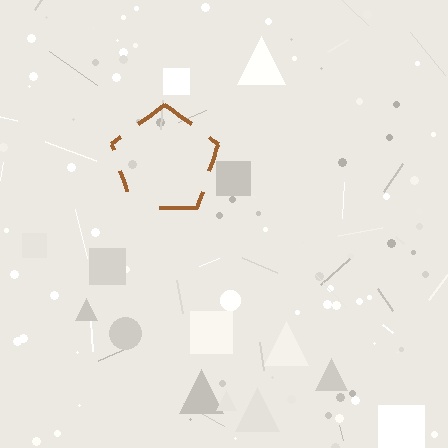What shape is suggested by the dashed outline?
The dashed outline suggests a pentagon.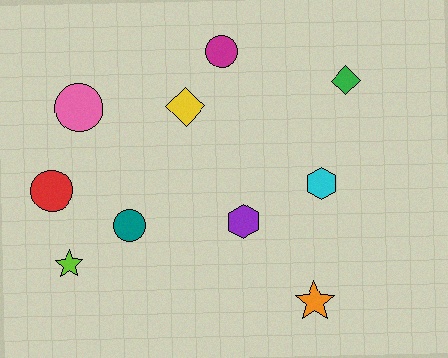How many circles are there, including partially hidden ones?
There are 4 circles.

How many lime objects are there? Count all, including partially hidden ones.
There is 1 lime object.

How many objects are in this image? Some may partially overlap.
There are 10 objects.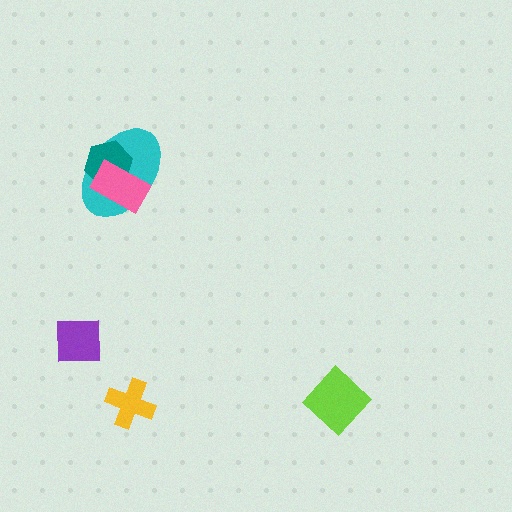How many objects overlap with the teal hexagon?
2 objects overlap with the teal hexagon.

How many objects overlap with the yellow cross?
0 objects overlap with the yellow cross.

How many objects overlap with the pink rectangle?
2 objects overlap with the pink rectangle.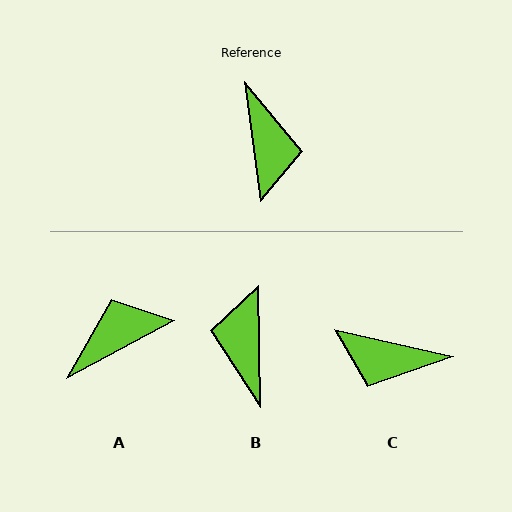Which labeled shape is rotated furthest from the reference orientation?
B, about 173 degrees away.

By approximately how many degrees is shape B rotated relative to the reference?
Approximately 173 degrees counter-clockwise.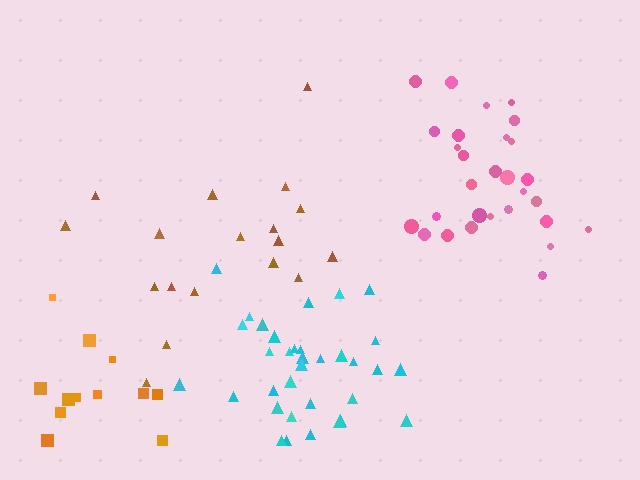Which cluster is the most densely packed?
Cyan.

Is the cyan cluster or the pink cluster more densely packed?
Cyan.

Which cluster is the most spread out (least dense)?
Brown.